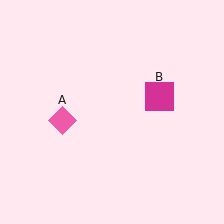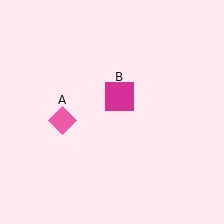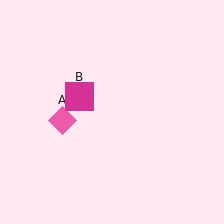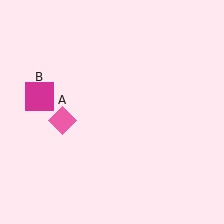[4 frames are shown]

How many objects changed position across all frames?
1 object changed position: magenta square (object B).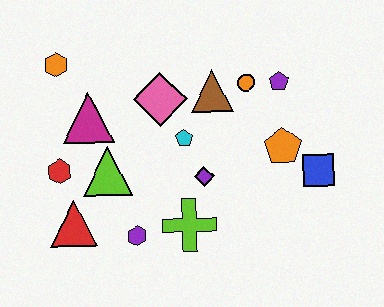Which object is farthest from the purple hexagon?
The purple pentagon is farthest from the purple hexagon.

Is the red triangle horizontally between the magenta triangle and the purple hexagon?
No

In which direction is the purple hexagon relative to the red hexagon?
The purple hexagon is to the right of the red hexagon.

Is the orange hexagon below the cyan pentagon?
No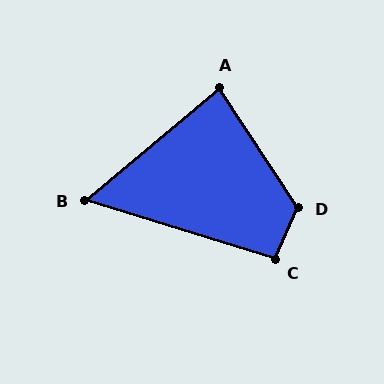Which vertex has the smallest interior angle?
B, at approximately 57 degrees.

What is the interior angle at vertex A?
Approximately 84 degrees (acute).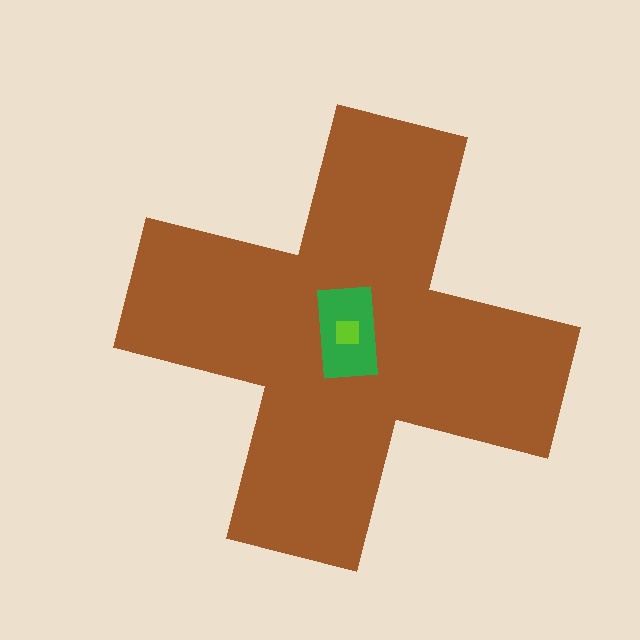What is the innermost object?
The lime square.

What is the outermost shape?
The brown cross.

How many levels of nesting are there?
3.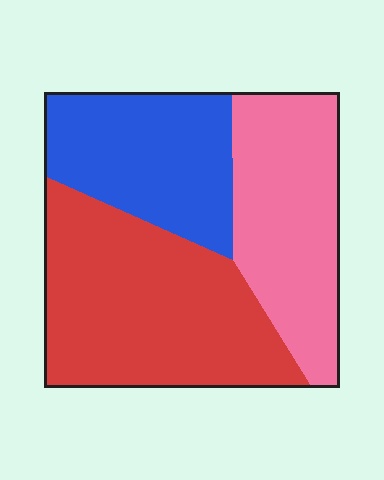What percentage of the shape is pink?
Pink takes up between a quarter and a half of the shape.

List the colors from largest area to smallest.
From largest to smallest: red, pink, blue.